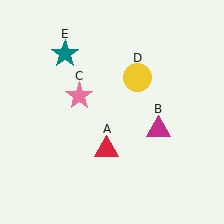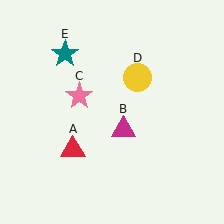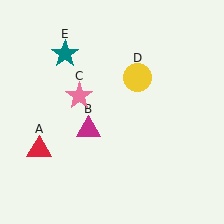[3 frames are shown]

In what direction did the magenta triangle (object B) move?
The magenta triangle (object B) moved left.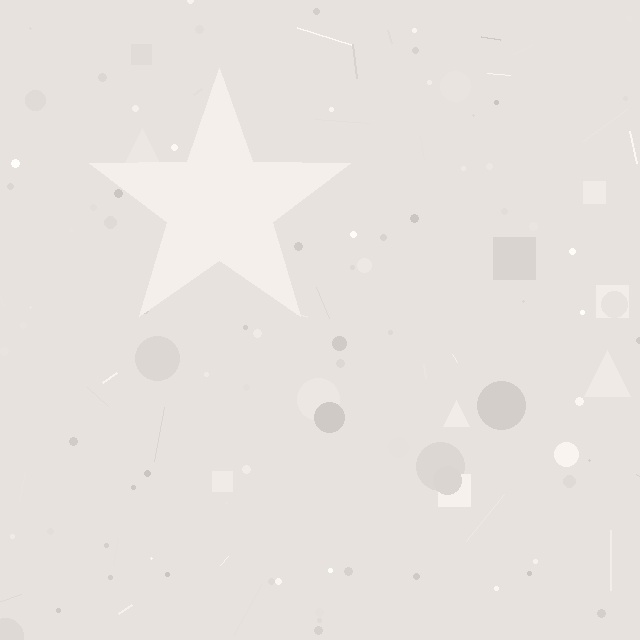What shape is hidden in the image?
A star is hidden in the image.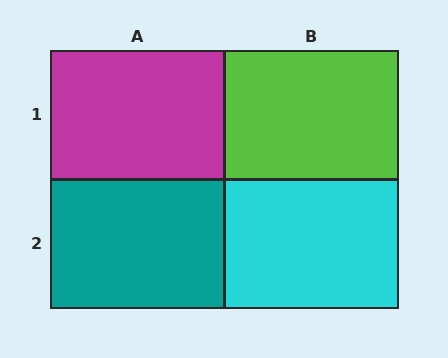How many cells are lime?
1 cell is lime.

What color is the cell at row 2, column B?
Cyan.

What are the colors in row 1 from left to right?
Magenta, lime.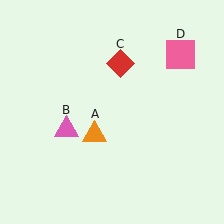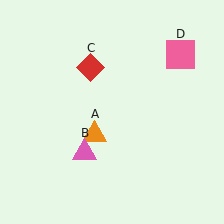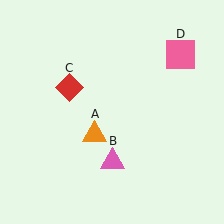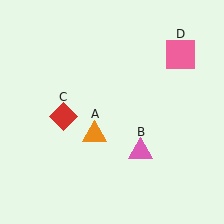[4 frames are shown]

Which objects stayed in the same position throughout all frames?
Orange triangle (object A) and pink square (object D) remained stationary.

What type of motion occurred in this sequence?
The pink triangle (object B), red diamond (object C) rotated counterclockwise around the center of the scene.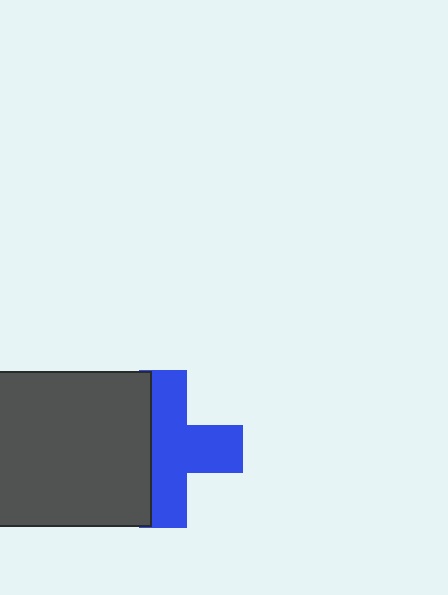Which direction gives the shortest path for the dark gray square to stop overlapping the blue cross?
Moving left gives the shortest separation.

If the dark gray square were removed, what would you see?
You would see the complete blue cross.